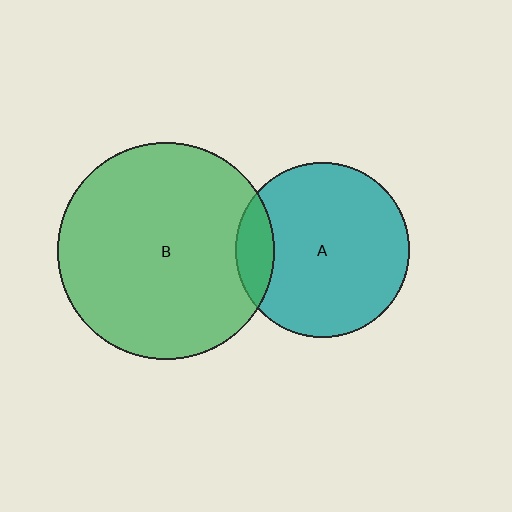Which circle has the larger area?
Circle B (green).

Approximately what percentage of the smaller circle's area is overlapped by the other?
Approximately 15%.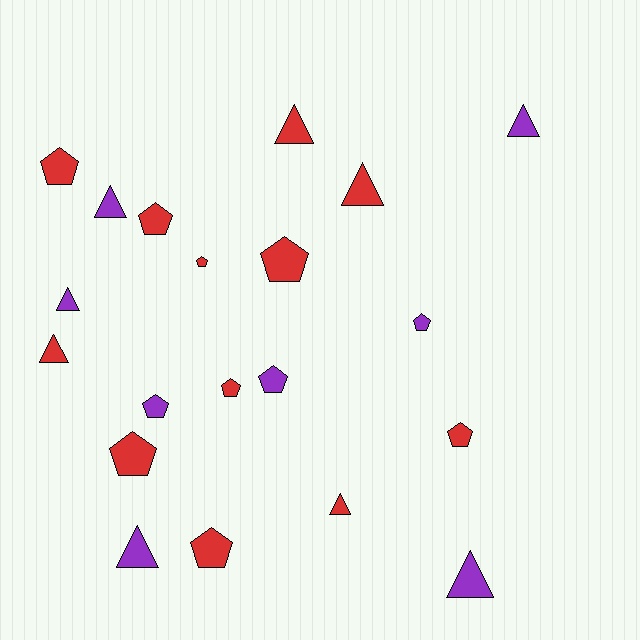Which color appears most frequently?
Red, with 12 objects.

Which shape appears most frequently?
Pentagon, with 11 objects.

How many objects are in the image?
There are 20 objects.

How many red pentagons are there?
There are 8 red pentagons.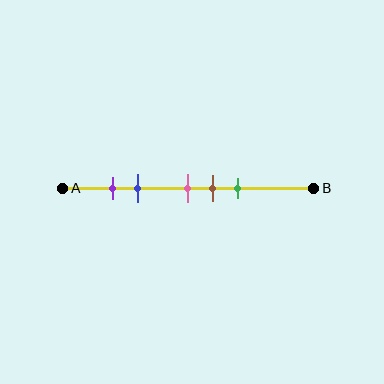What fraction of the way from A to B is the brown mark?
The brown mark is approximately 60% (0.6) of the way from A to B.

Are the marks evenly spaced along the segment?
No, the marks are not evenly spaced.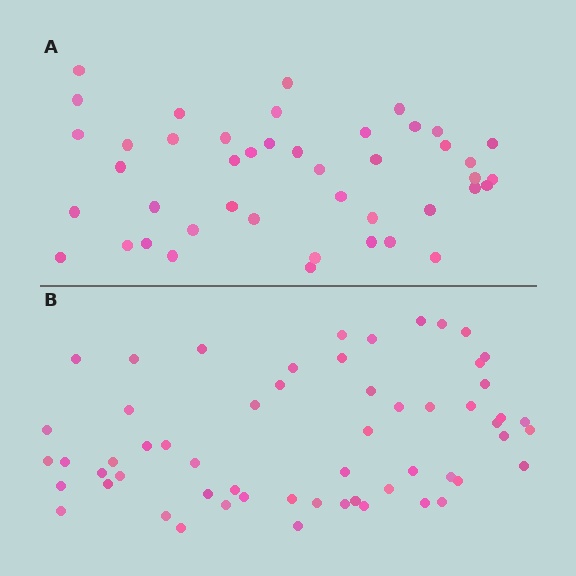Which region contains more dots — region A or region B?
Region B (the bottom region) has more dots.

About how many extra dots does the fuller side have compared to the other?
Region B has approximately 15 more dots than region A.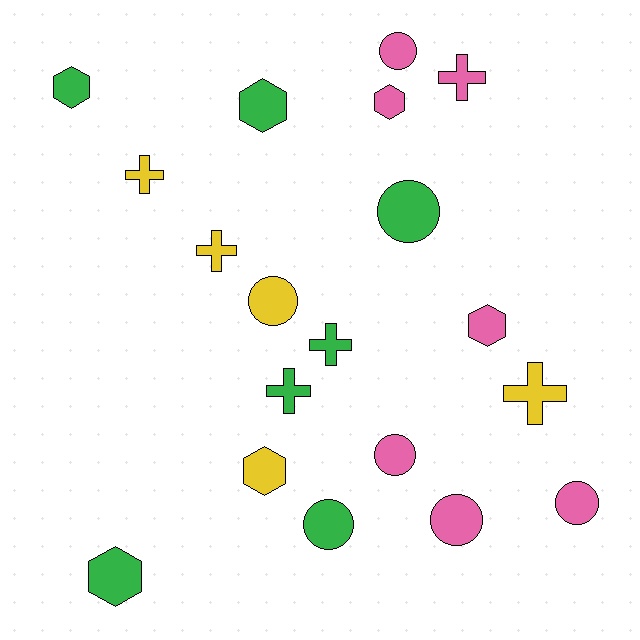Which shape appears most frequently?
Circle, with 7 objects.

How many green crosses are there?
There are 2 green crosses.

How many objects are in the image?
There are 19 objects.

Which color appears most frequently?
Green, with 7 objects.